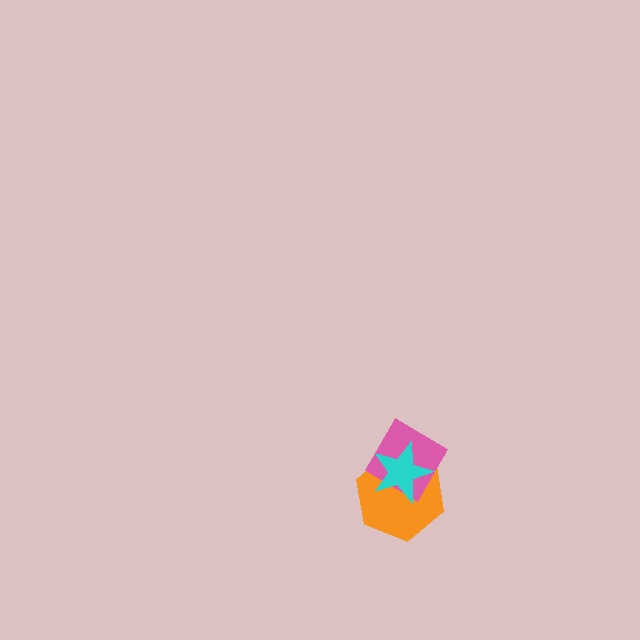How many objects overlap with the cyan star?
2 objects overlap with the cyan star.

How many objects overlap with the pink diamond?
2 objects overlap with the pink diamond.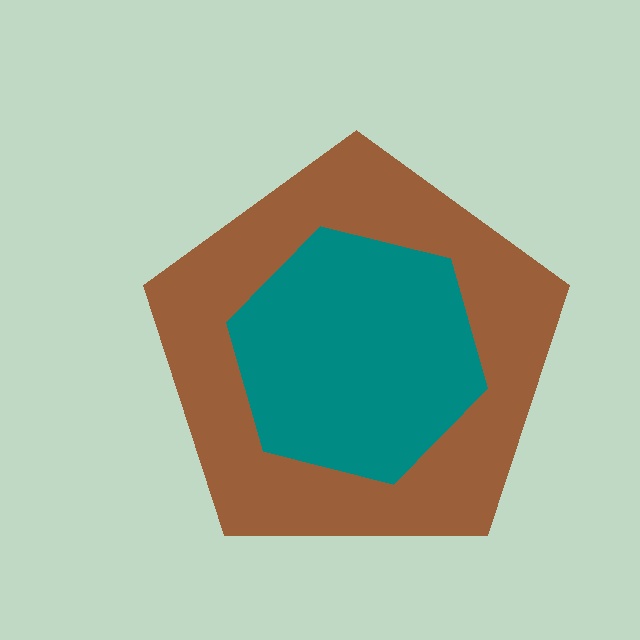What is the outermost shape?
The brown pentagon.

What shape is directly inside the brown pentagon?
The teal hexagon.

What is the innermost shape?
The teal hexagon.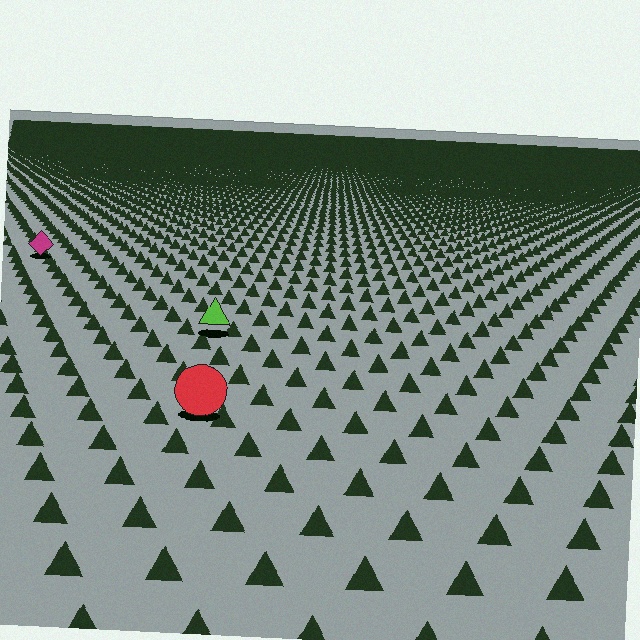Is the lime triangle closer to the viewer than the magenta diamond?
Yes. The lime triangle is closer — you can tell from the texture gradient: the ground texture is coarser near it.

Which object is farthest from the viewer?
The magenta diamond is farthest from the viewer. It appears smaller and the ground texture around it is denser.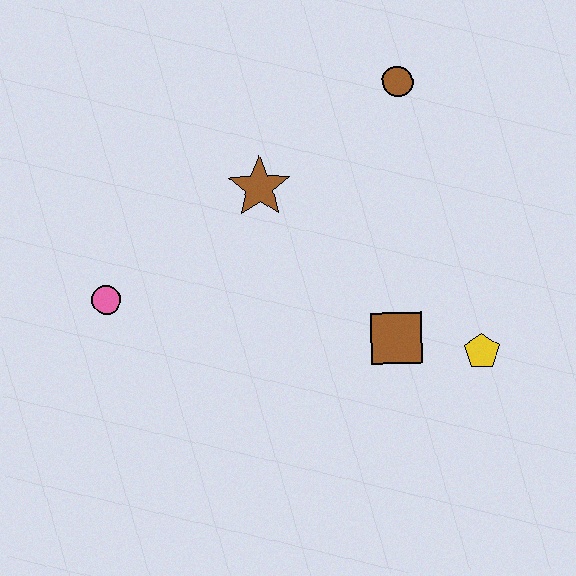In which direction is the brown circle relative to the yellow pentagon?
The brown circle is above the yellow pentagon.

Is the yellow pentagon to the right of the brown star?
Yes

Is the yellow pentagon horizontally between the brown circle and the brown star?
No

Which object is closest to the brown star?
The brown circle is closest to the brown star.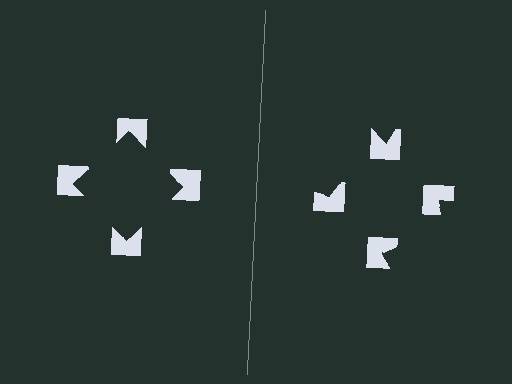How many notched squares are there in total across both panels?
8 — 4 on each side.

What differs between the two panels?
The notched squares are positioned identically on both sides; only the wedge orientations differ. On the left they align to a square; on the right they are misaligned.